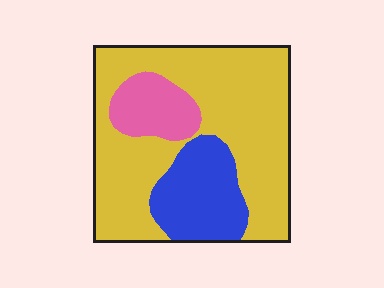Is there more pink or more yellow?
Yellow.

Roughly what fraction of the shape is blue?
Blue takes up about one fifth (1/5) of the shape.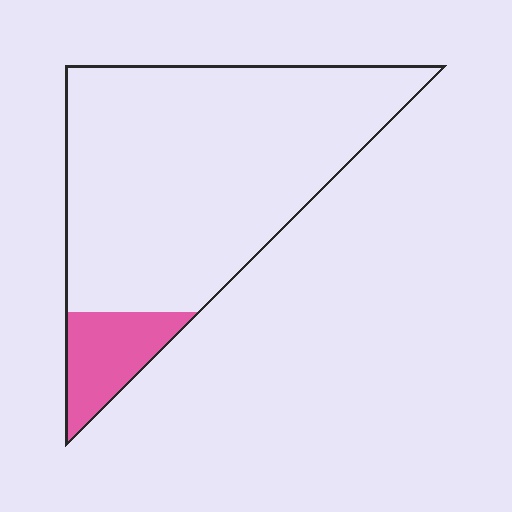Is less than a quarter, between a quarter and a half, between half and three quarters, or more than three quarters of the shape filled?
Less than a quarter.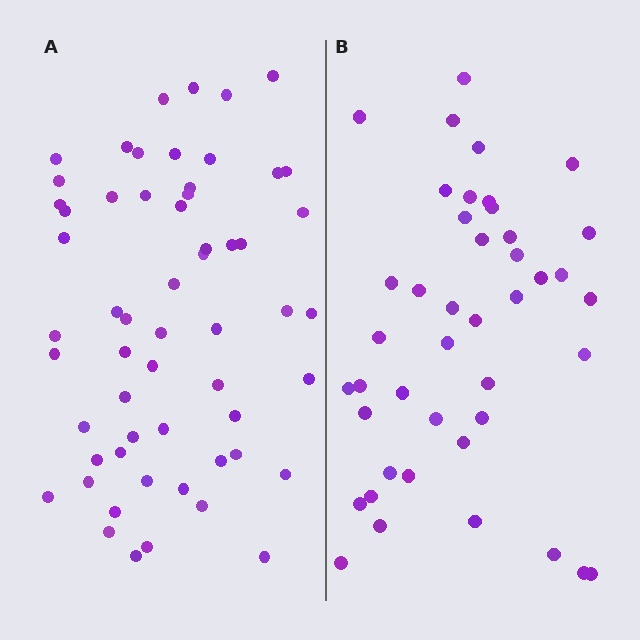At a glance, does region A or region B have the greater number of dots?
Region A (the left region) has more dots.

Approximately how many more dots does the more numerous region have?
Region A has approximately 15 more dots than region B.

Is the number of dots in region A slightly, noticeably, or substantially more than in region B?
Region A has noticeably more, but not dramatically so. The ratio is roughly 1.3 to 1.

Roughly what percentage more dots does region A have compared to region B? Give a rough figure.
About 35% more.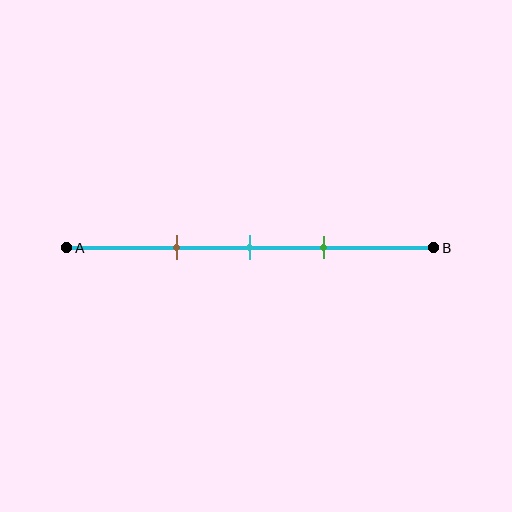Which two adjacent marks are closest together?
The cyan and green marks are the closest adjacent pair.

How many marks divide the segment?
There are 3 marks dividing the segment.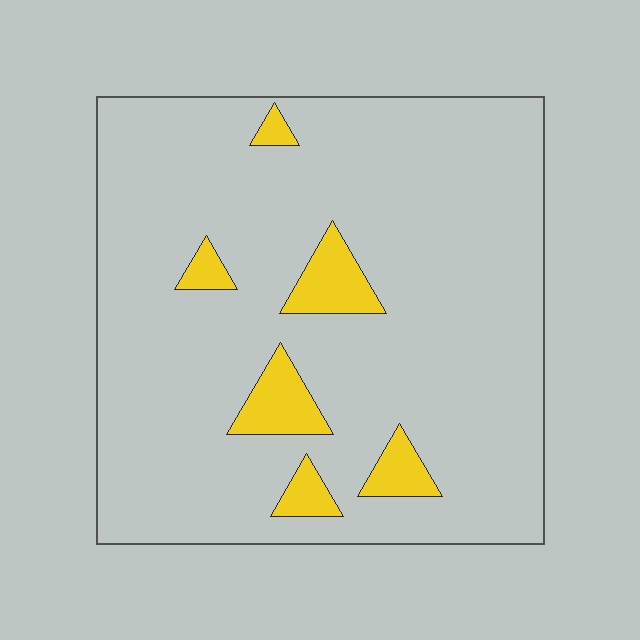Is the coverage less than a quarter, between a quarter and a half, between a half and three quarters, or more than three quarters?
Less than a quarter.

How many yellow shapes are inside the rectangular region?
6.